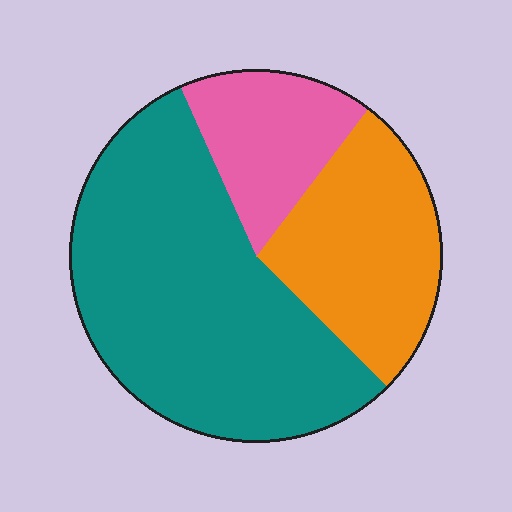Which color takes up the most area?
Teal, at roughly 55%.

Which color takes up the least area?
Pink, at roughly 15%.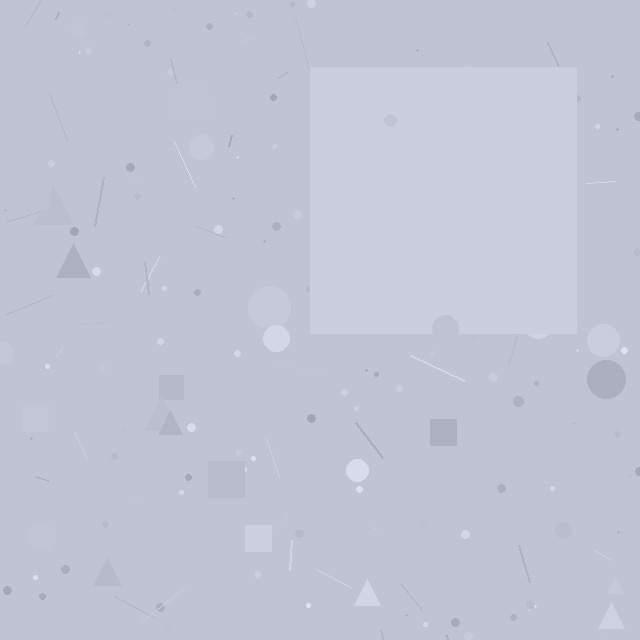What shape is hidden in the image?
A square is hidden in the image.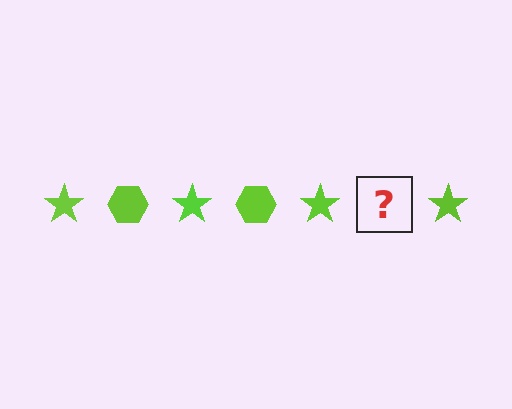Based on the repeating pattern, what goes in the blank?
The blank should be a lime hexagon.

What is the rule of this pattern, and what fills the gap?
The rule is that the pattern cycles through star, hexagon shapes in lime. The gap should be filled with a lime hexagon.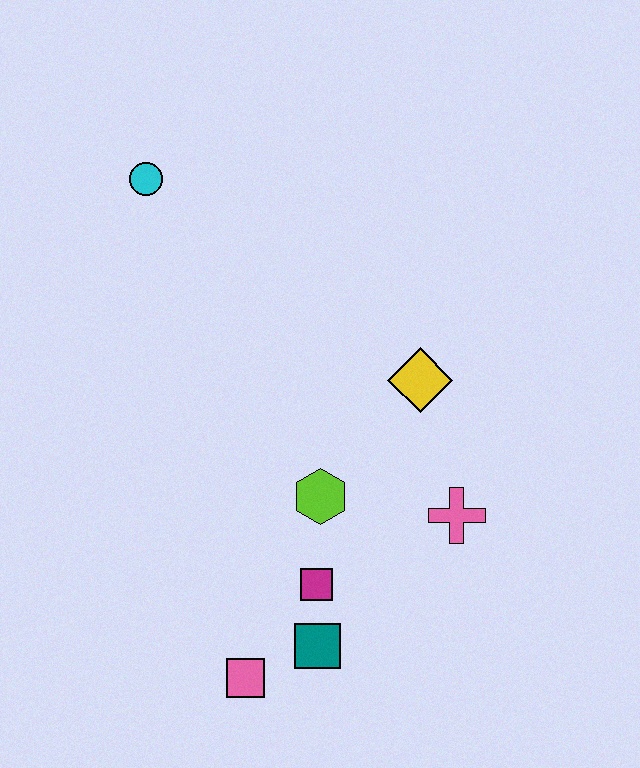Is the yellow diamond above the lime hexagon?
Yes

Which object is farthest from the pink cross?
The cyan circle is farthest from the pink cross.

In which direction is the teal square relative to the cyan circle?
The teal square is below the cyan circle.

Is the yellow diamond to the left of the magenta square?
No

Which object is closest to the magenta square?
The teal square is closest to the magenta square.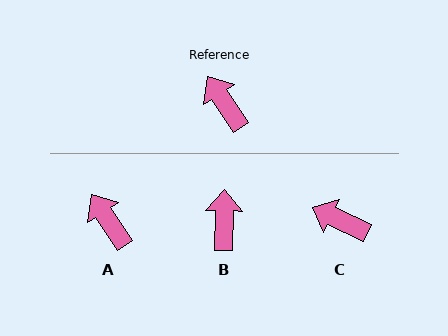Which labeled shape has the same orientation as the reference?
A.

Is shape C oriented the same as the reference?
No, it is off by about 32 degrees.